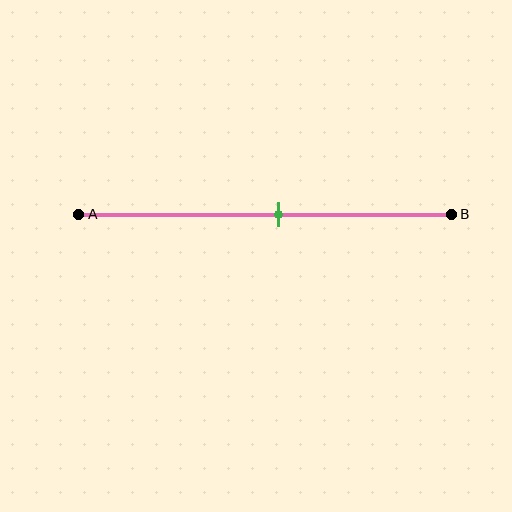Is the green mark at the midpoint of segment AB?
No, the mark is at about 55% from A, not at the 50% midpoint.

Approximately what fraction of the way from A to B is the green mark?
The green mark is approximately 55% of the way from A to B.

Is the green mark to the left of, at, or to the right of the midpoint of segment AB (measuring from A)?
The green mark is to the right of the midpoint of segment AB.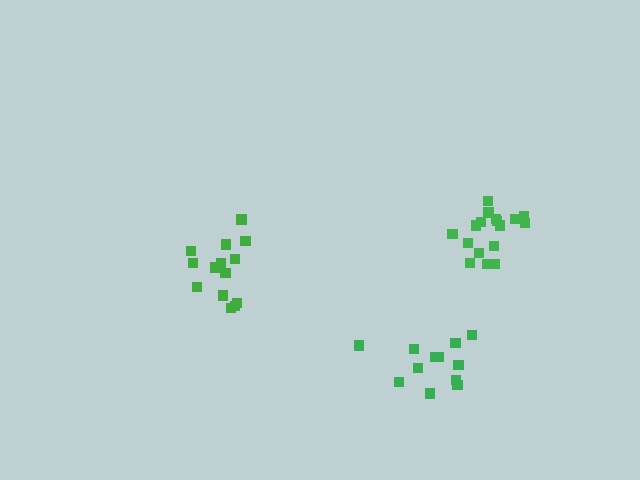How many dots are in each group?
Group 1: 17 dots, Group 2: 14 dots, Group 3: 12 dots (43 total).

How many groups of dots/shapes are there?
There are 3 groups.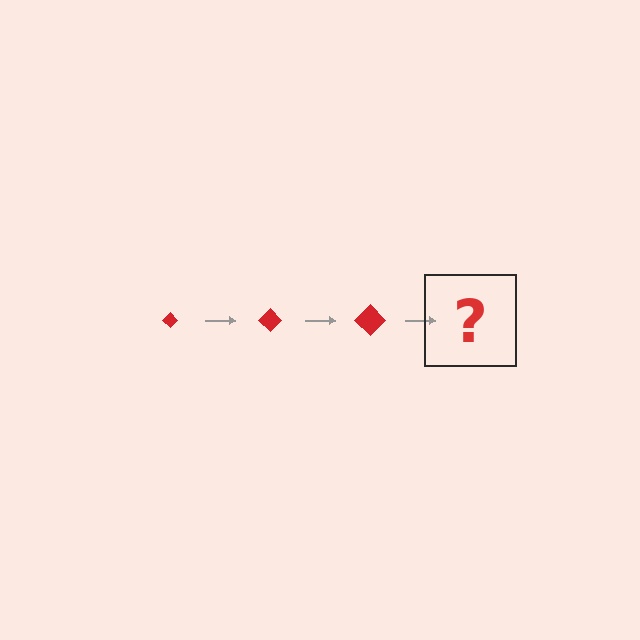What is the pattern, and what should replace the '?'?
The pattern is that the diamond gets progressively larger each step. The '?' should be a red diamond, larger than the previous one.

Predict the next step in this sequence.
The next step is a red diamond, larger than the previous one.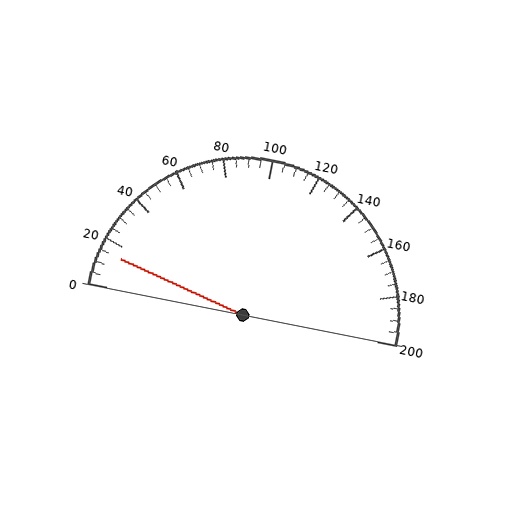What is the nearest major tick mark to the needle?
The nearest major tick mark is 20.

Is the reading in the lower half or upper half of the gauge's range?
The reading is in the lower half of the range (0 to 200).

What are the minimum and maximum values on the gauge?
The gauge ranges from 0 to 200.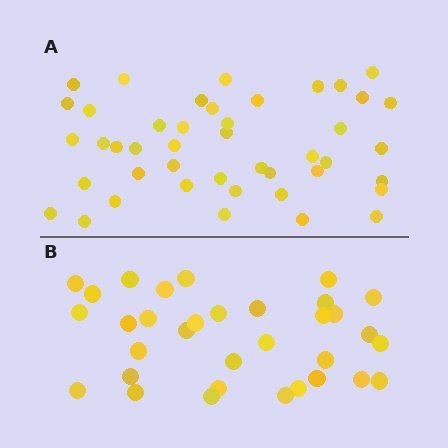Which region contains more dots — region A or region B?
Region A (the top region) has more dots.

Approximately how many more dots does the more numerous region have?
Region A has roughly 12 or so more dots than region B.